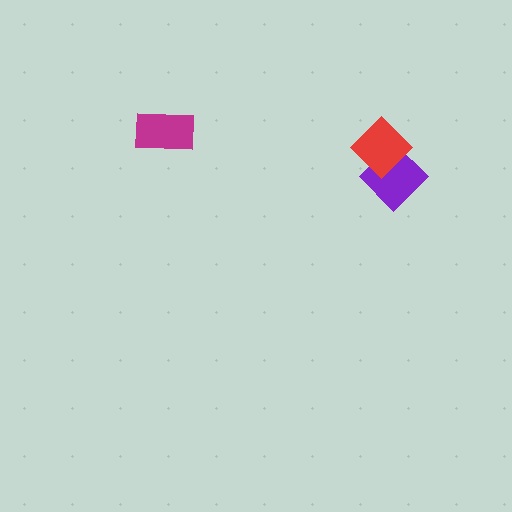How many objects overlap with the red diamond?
1 object overlaps with the red diamond.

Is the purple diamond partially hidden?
Yes, it is partially covered by another shape.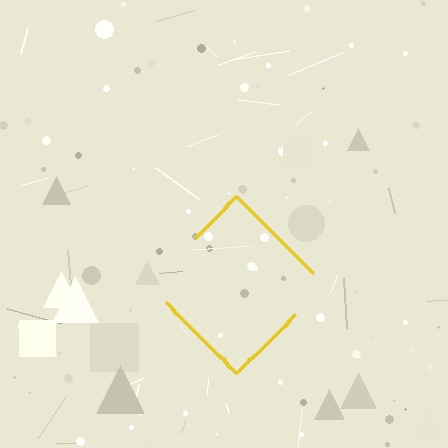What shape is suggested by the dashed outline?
The dashed outline suggests a diamond.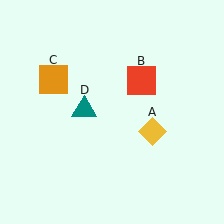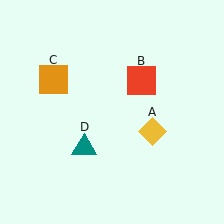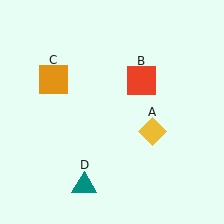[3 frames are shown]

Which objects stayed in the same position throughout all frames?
Yellow diamond (object A) and red square (object B) and orange square (object C) remained stationary.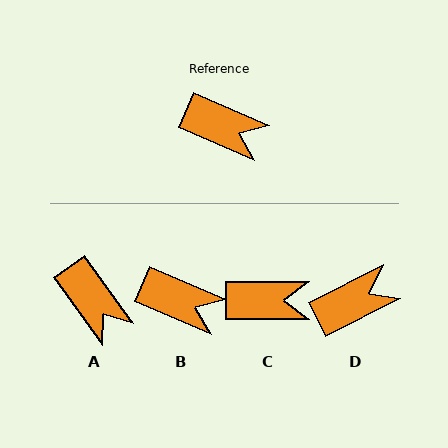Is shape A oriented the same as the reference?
No, it is off by about 31 degrees.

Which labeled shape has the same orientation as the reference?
B.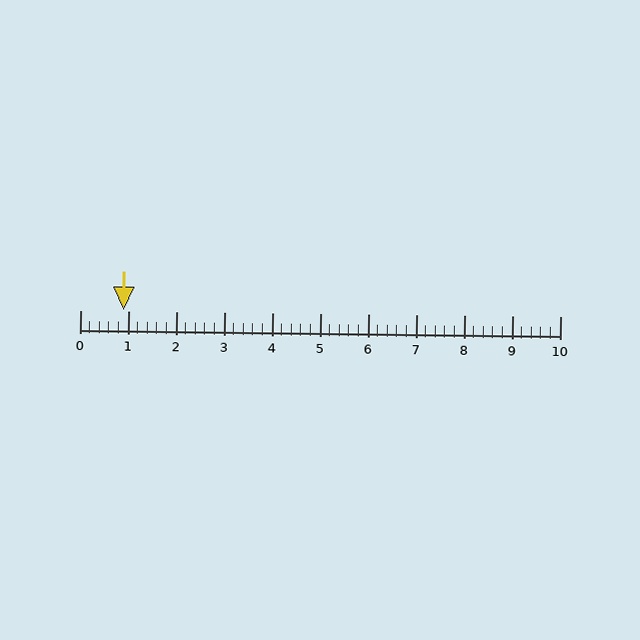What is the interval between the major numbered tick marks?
The major tick marks are spaced 1 units apart.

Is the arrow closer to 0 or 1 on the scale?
The arrow is closer to 1.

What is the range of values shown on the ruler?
The ruler shows values from 0 to 10.